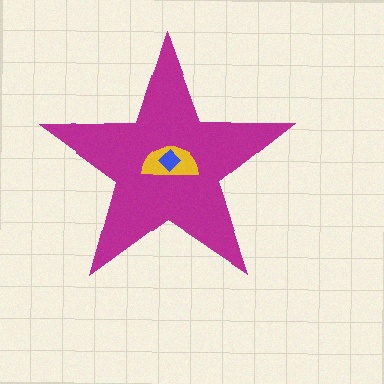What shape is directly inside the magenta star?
The yellow semicircle.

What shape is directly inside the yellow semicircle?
The blue diamond.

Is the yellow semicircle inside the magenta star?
Yes.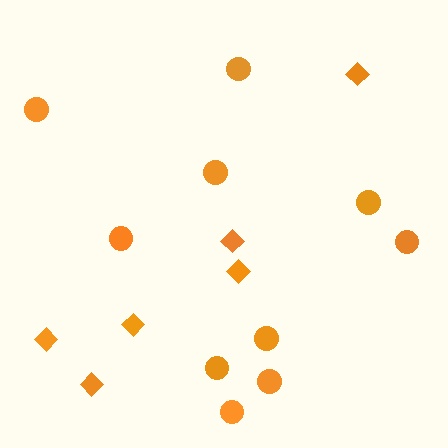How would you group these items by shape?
There are 2 groups: one group of circles (10) and one group of diamonds (6).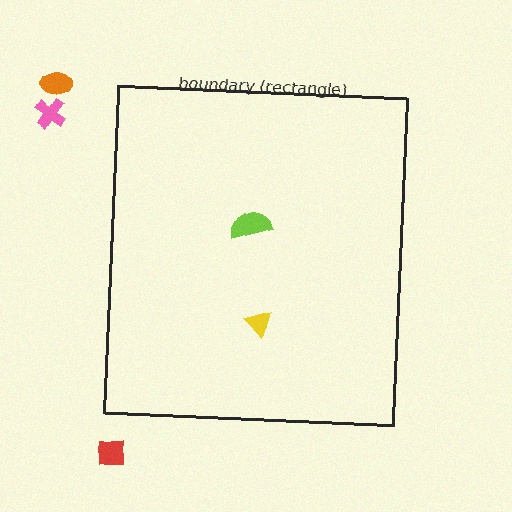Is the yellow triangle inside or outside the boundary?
Inside.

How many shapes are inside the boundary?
2 inside, 3 outside.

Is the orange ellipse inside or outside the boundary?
Outside.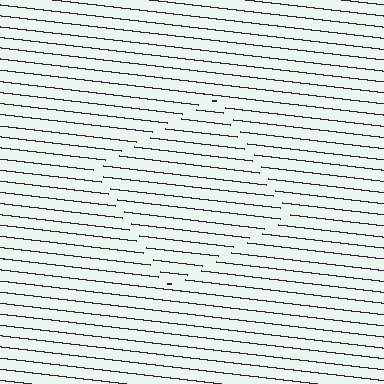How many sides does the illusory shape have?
4 sides — the line-ends trace a square.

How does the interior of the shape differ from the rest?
The interior of the shape contains the same grating, shifted by half a period — the contour is defined by the phase discontinuity where line-ends from the inner and outer gratings abut.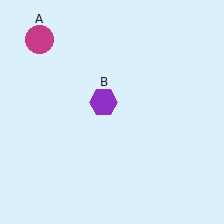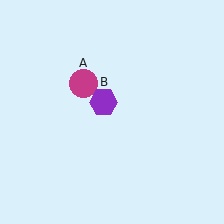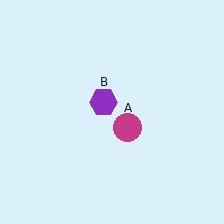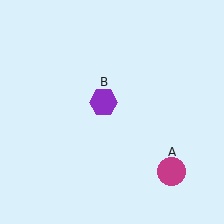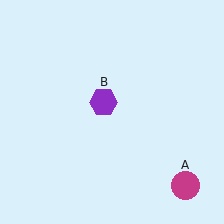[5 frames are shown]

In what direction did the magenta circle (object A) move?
The magenta circle (object A) moved down and to the right.